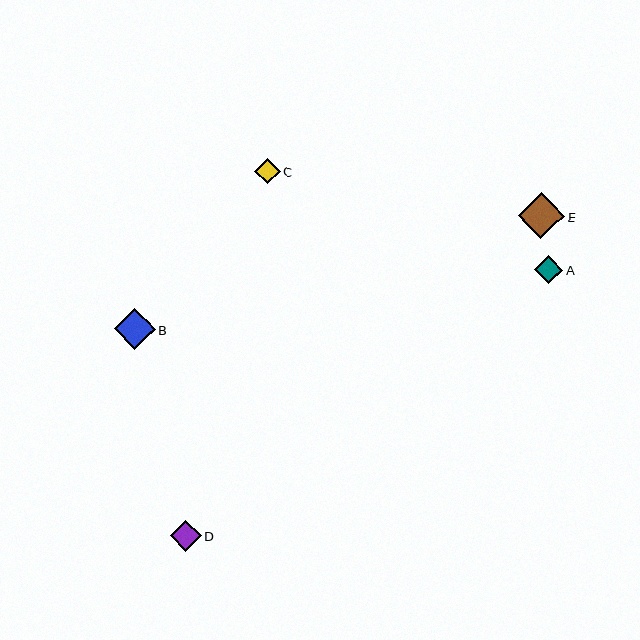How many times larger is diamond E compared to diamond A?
Diamond E is approximately 1.7 times the size of diamond A.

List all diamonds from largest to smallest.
From largest to smallest: E, B, D, A, C.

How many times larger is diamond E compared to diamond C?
Diamond E is approximately 1.8 times the size of diamond C.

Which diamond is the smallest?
Diamond C is the smallest with a size of approximately 25 pixels.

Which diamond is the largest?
Diamond E is the largest with a size of approximately 46 pixels.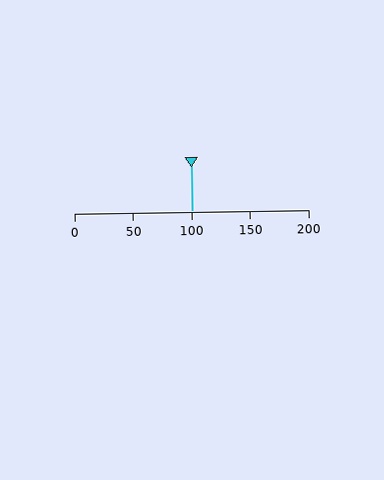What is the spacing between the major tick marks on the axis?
The major ticks are spaced 50 apart.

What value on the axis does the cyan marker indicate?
The marker indicates approximately 100.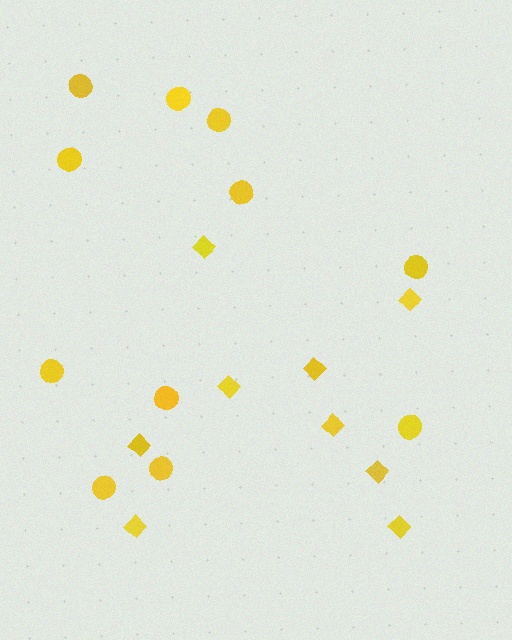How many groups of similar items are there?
There are 2 groups: one group of circles (11) and one group of diamonds (9).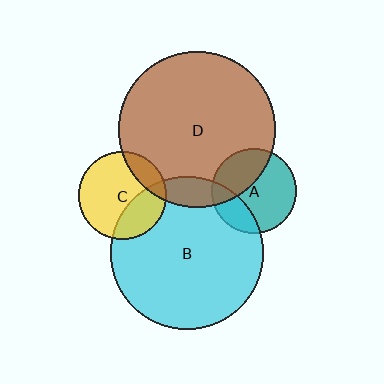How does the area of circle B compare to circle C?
Approximately 3.0 times.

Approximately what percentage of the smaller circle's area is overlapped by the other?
Approximately 35%.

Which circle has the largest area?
Circle D (brown).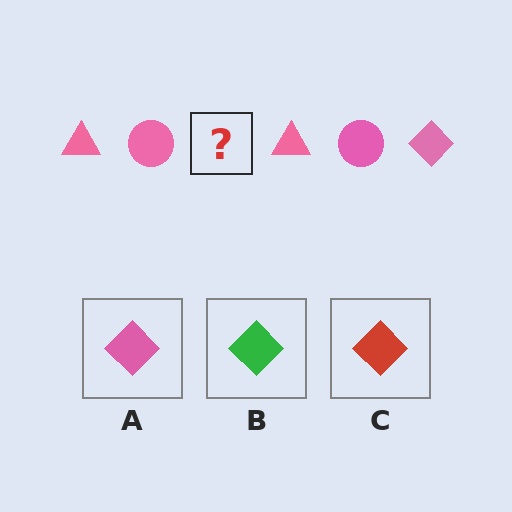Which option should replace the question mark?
Option A.